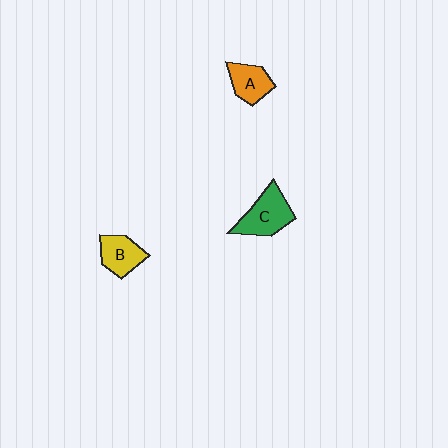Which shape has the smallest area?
Shape A (orange).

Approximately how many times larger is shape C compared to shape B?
Approximately 1.3 times.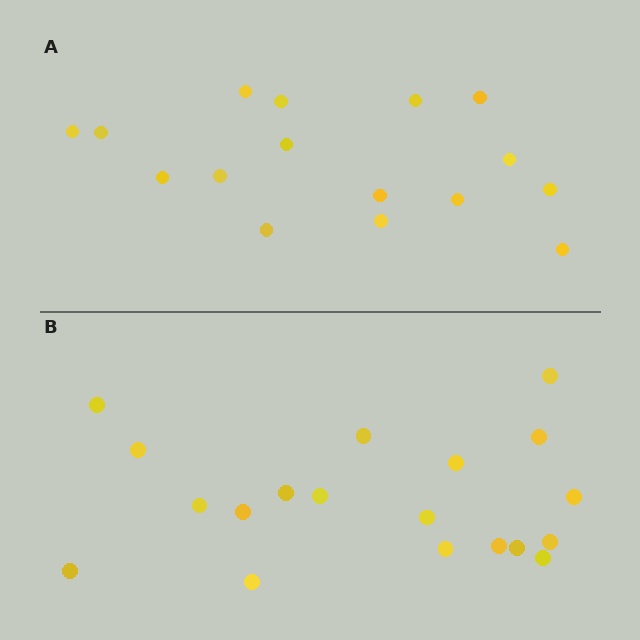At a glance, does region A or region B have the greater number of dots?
Region B (the bottom region) has more dots.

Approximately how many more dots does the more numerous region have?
Region B has just a few more — roughly 2 or 3 more dots than region A.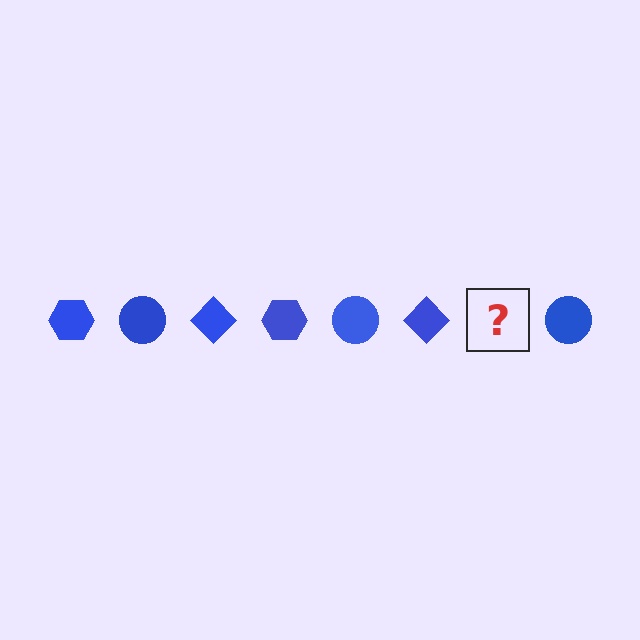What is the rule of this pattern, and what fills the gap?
The rule is that the pattern cycles through hexagon, circle, diamond shapes in blue. The gap should be filled with a blue hexagon.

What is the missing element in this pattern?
The missing element is a blue hexagon.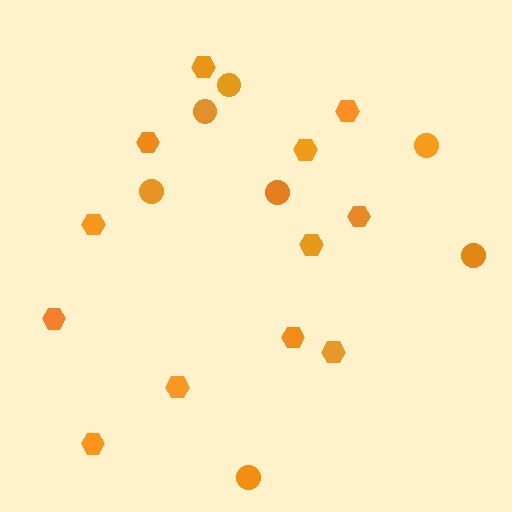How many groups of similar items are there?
There are 2 groups: one group of hexagons (12) and one group of circles (7).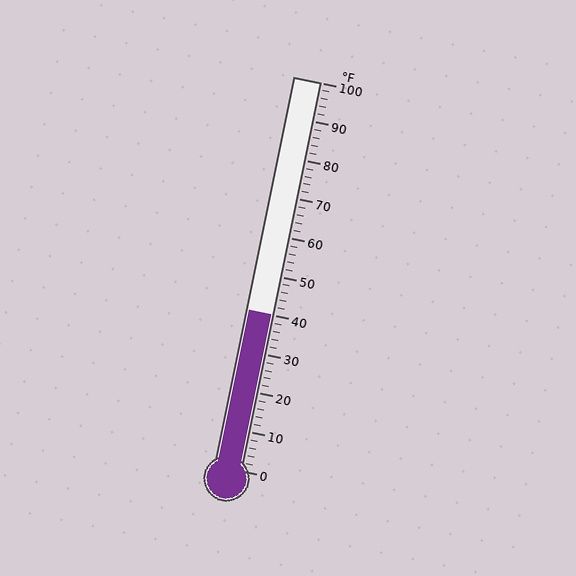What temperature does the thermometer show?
The thermometer shows approximately 40°F.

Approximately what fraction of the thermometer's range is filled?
The thermometer is filled to approximately 40% of its range.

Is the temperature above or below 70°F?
The temperature is below 70°F.